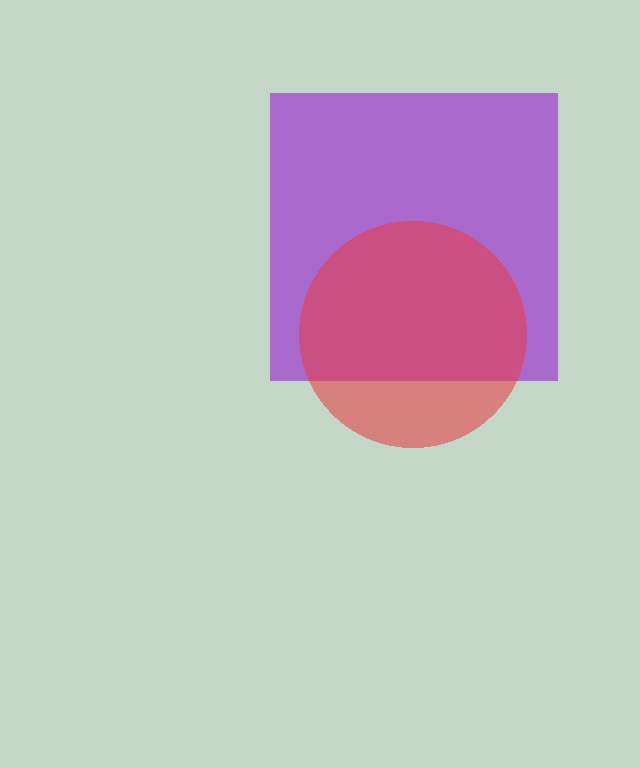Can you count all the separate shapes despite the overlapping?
Yes, there are 2 separate shapes.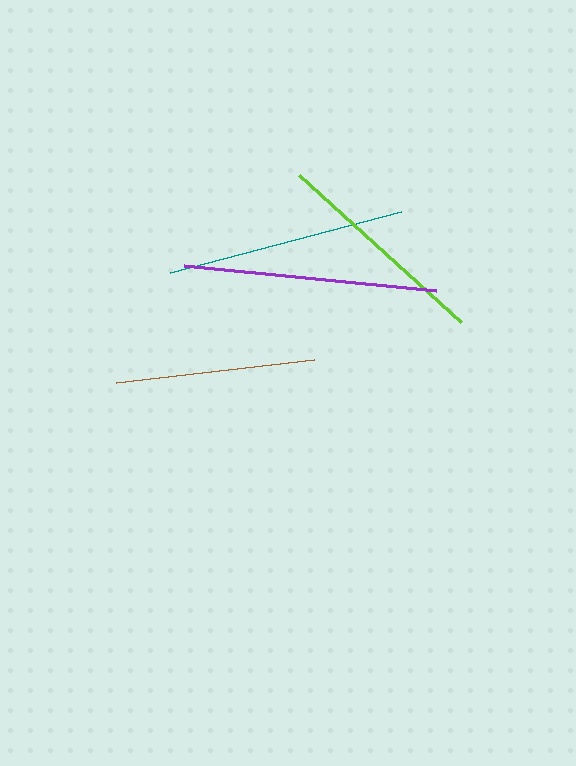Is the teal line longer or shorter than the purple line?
The purple line is longer than the teal line.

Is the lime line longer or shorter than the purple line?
The purple line is longer than the lime line.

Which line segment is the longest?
The purple line is the longest at approximately 253 pixels.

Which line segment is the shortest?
The brown line is the shortest at approximately 200 pixels.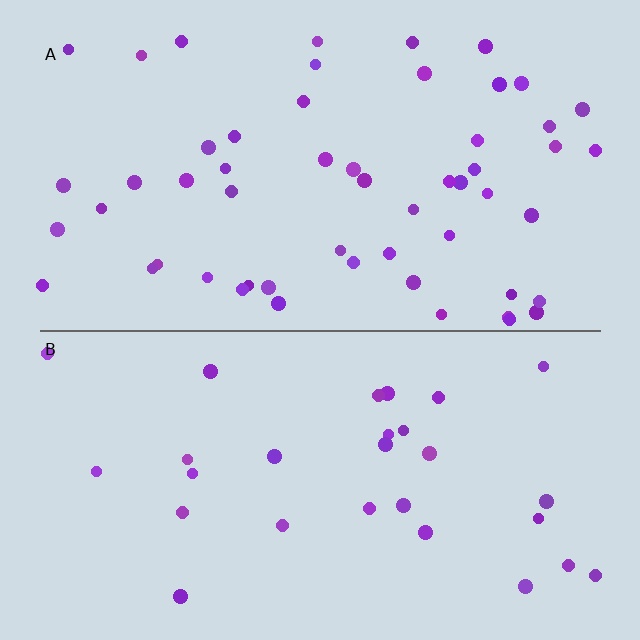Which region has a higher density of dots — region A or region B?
A (the top).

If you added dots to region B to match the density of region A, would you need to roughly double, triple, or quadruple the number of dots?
Approximately double.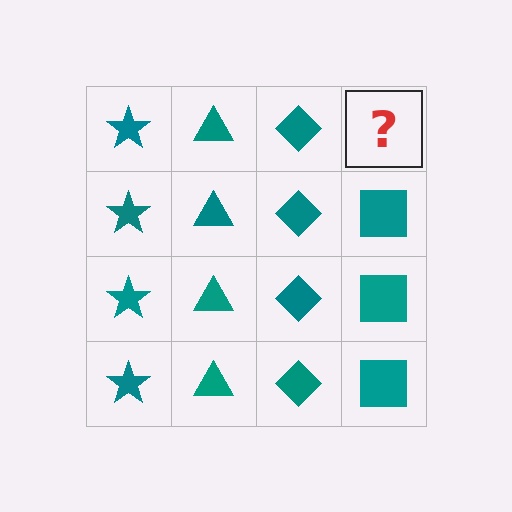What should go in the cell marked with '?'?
The missing cell should contain a teal square.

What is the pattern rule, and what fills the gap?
The rule is that each column has a consistent shape. The gap should be filled with a teal square.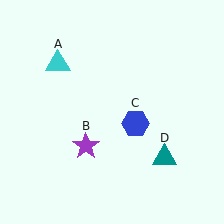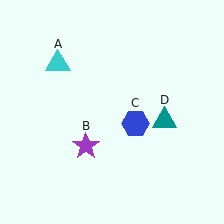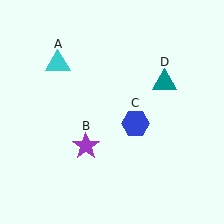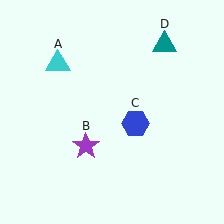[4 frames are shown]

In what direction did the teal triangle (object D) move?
The teal triangle (object D) moved up.